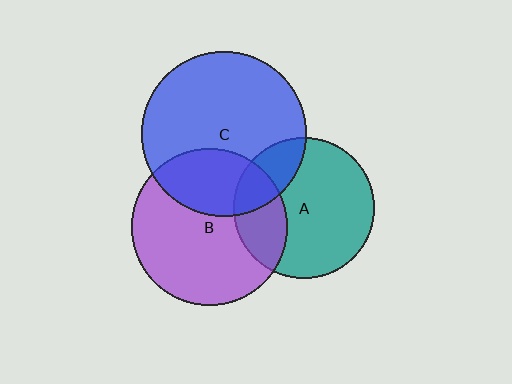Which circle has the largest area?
Circle C (blue).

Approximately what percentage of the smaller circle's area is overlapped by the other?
Approximately 25%.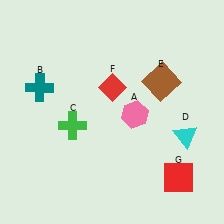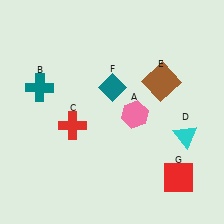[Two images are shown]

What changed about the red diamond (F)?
In Image 1, F is red. In Image 2, it changed to teal.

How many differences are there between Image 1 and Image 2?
There are 2 differences between the two images.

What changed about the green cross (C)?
In Image 1, C is green. In Image 2, it changed to red.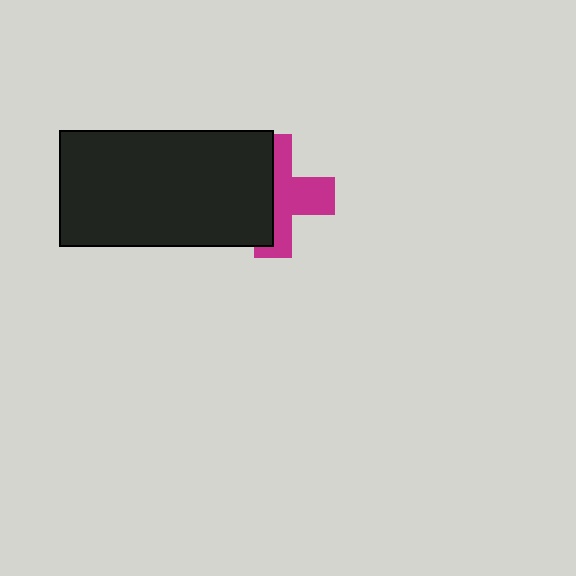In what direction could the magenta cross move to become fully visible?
The magenta cross could move right. That would shift it out from behind the black rectangle entirely.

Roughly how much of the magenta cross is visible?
About half of it is visible (roughly 51%).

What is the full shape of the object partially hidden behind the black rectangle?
The partially hidden object is a magenta cross.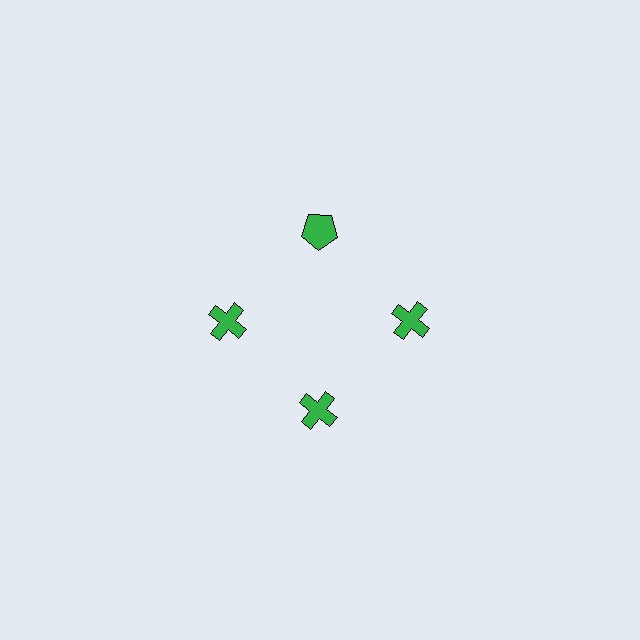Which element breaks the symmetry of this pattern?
The green pentagon at roughly the 12 o'clock position breaks the symmetry. All other shapes are green crosses.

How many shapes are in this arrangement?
There are 4 shapes arranged in a ring pattern.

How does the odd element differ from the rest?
It has a different shape: pentagon instead of cross.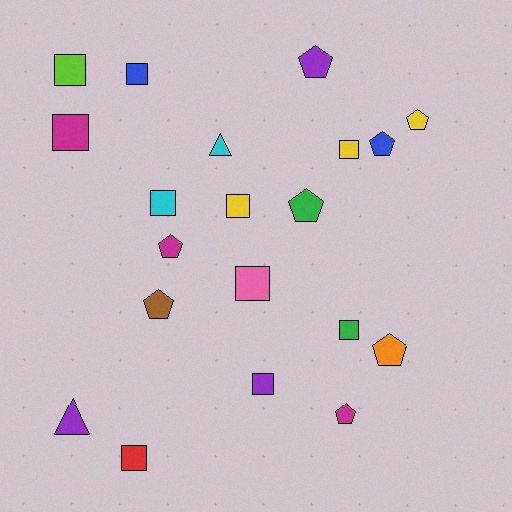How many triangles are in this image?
There are 2 triangles.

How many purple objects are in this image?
There are 3 purple objects.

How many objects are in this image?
There are 20 objects.